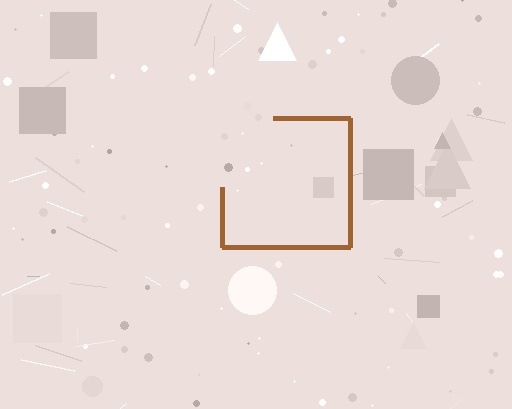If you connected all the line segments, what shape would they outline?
They would outline a square.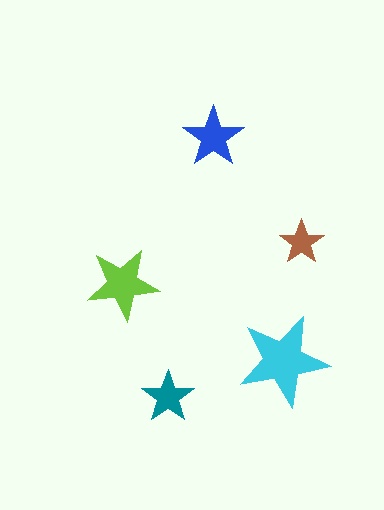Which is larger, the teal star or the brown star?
The teal one.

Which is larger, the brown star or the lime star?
The lime one.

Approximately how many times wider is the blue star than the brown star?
About 1.5 times wider.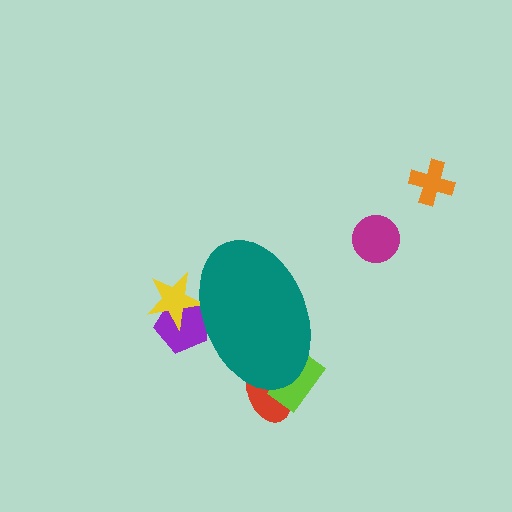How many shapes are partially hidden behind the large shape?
4 shapes are partially hidden.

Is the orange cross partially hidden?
No, the orange cross is fully visible.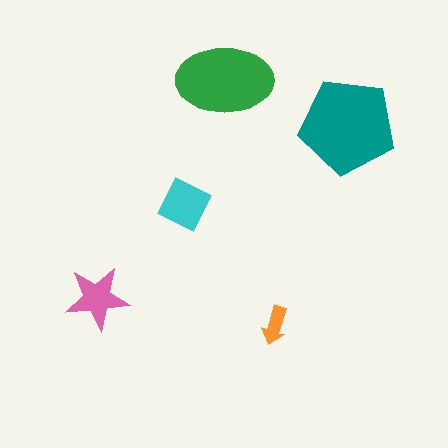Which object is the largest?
The teal pentagon.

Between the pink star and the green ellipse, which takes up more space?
The green ellipse.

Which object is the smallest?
The orange arrow.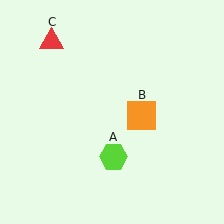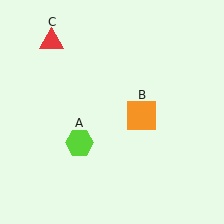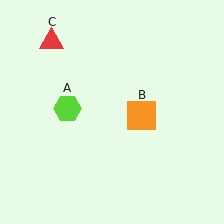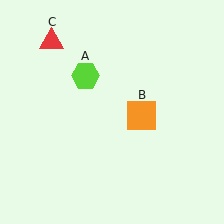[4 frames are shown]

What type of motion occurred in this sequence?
The lime hexagon (object A) rotated clockwise around the center of the scene.